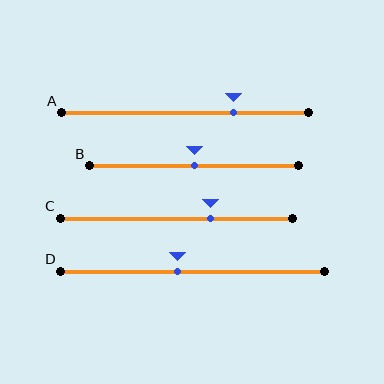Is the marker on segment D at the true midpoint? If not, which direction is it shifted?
No, the marker on segment D is shifted to the left by about 6% of the segment length.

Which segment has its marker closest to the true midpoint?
Segment B has its marker closest to the true midpoint.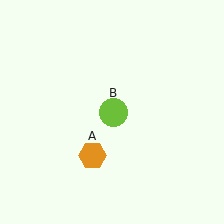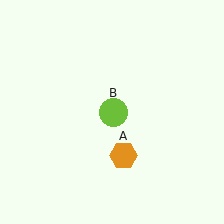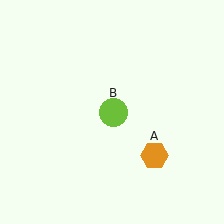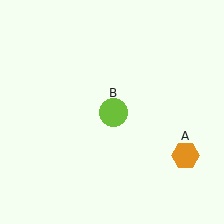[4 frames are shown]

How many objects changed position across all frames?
1 object changed position: orange hexagon (object A).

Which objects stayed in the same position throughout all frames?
Lime circle (object B) remained stationary.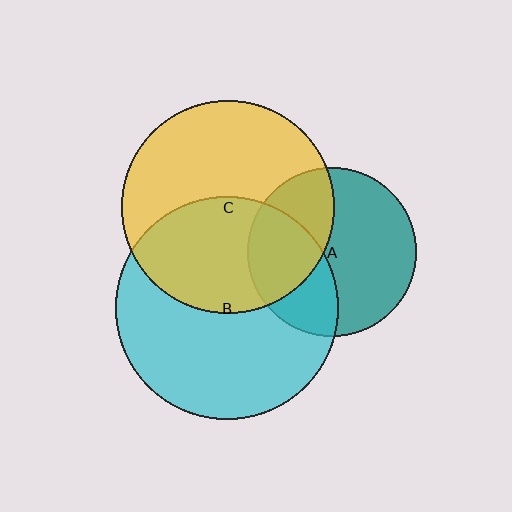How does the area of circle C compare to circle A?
Approximately 1.6 times.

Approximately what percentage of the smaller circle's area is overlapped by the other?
Approximately 35%.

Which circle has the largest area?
Circle B (cyan).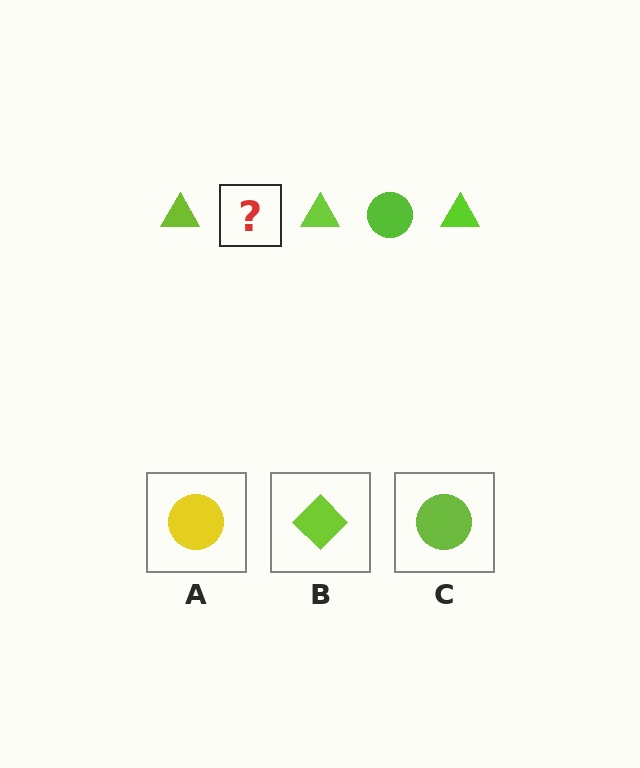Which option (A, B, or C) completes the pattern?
C.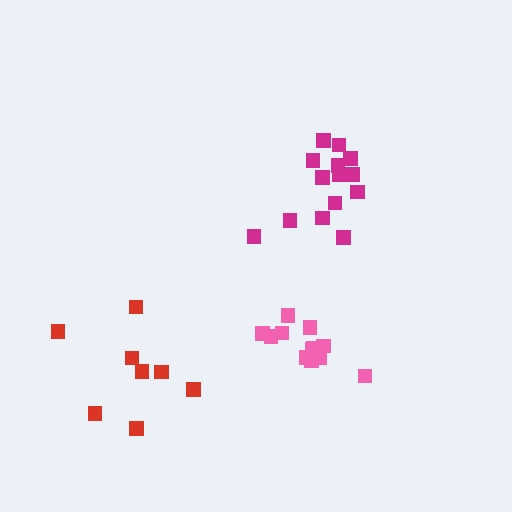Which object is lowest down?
The red cluster is bottommost.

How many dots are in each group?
Group 1: 8 dots, Group 2: 14 dots, Group 3: 12 dots (34 total).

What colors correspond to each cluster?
The clusters are colored: red, magenta, pink.